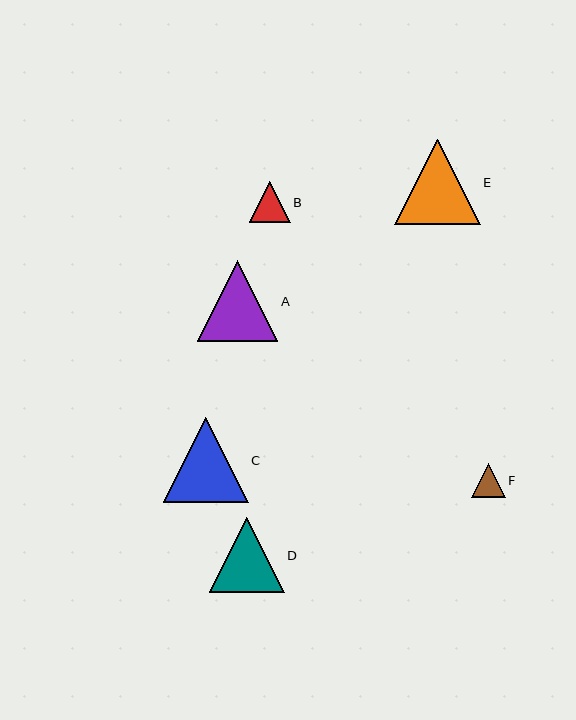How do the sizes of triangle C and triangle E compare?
Triangle C and triangle E are approximately the same size.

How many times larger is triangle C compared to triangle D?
Triangle C is approximately 1.2 times the size of triangle D.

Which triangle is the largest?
Triangle C is the largest with a size of approximately 85 pixels.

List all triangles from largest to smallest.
From largest to smallest: C, E, A, D, B, F.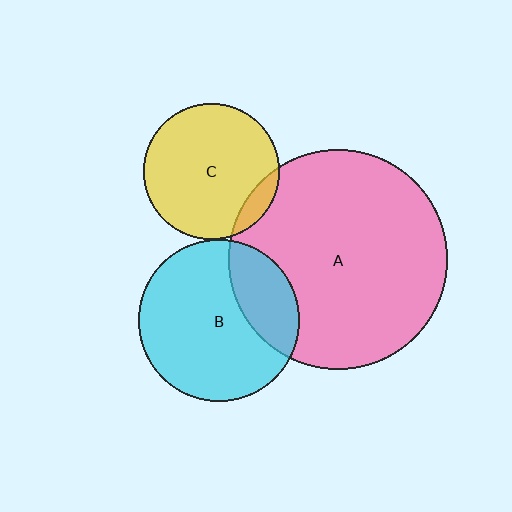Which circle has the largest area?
Circle A (pink).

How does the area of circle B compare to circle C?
Approximately 1.4 times.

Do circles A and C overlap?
Yes.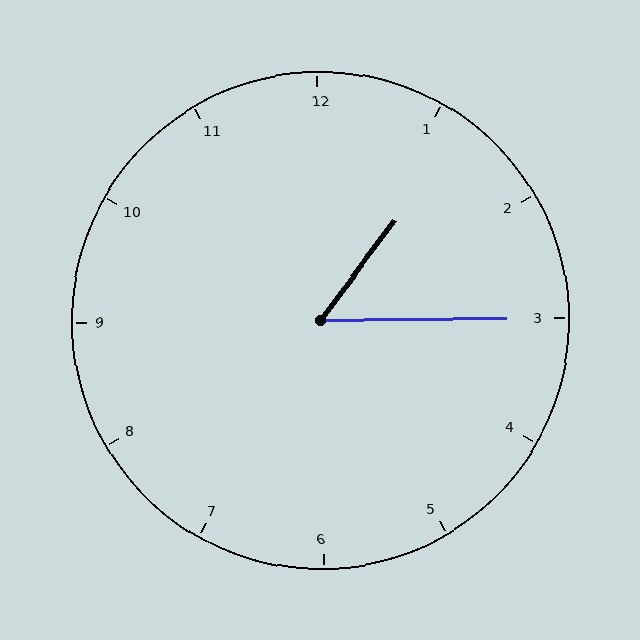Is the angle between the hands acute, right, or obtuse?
It is acute.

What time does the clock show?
1:15.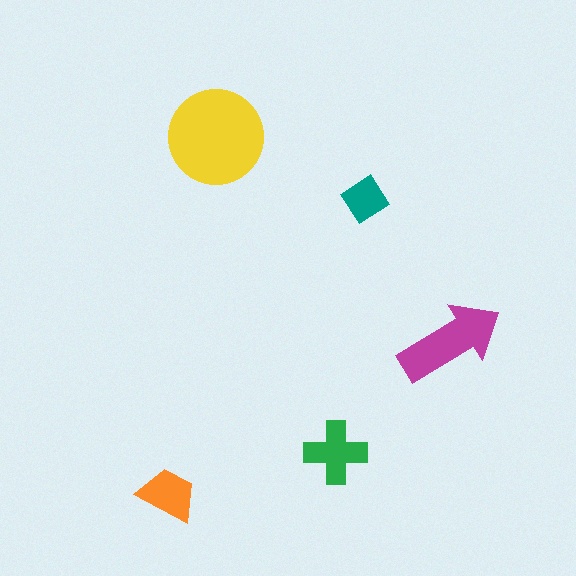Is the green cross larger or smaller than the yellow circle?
Smaller.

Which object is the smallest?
The teal diamond.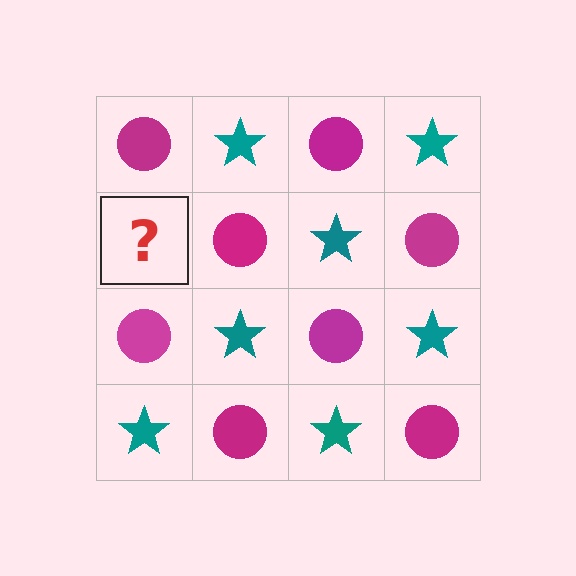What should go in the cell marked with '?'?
The missing cell should contain a teal star.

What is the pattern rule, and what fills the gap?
The rule is that it alternates magenta circle and teal star in a checkerboard pattern. The gap should be filled with a teal star.